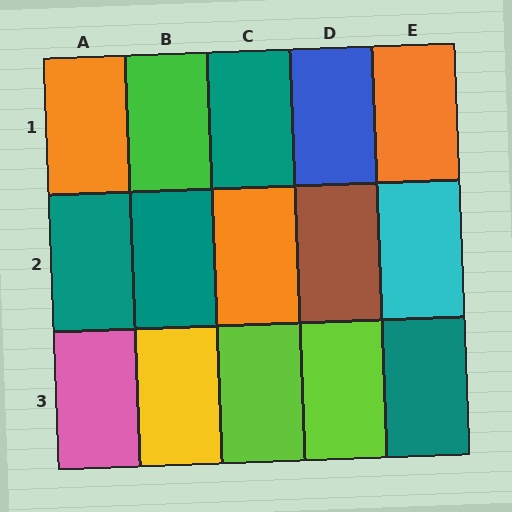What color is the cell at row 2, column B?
Teal.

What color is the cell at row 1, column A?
Orange.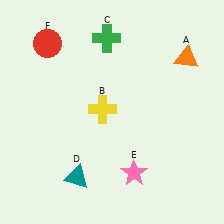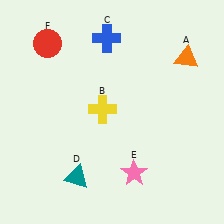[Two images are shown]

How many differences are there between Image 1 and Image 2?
There is 1 difference between the two images.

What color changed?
The cross (C) changed from green in Image 1 to blue in Image 2.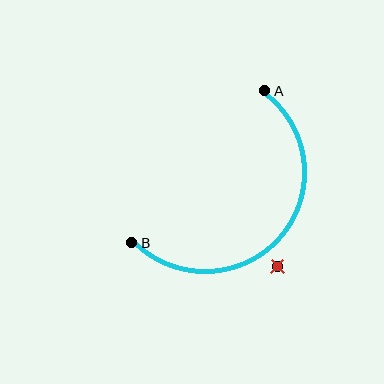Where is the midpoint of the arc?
The arc midpoint is the point on the curve farthest from the straight line joining A and B. It sits below and to the right of that line.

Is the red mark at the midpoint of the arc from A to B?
No — the red mark does not lie on the arc at all. It sits slightly outside the curve.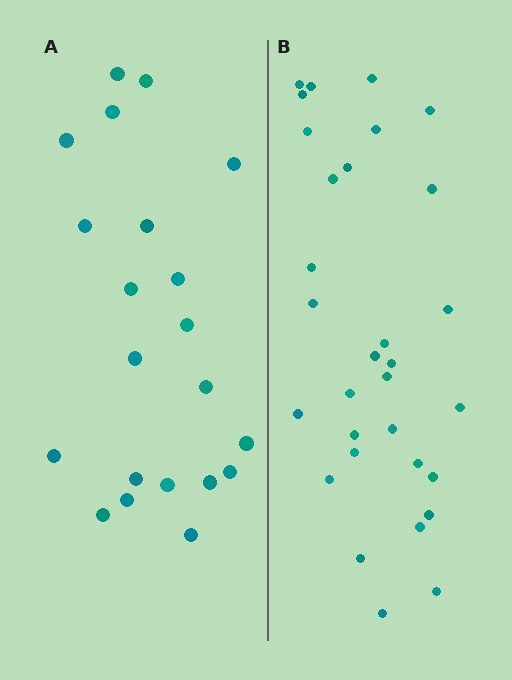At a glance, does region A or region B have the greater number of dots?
Region B (the right region) has more dots.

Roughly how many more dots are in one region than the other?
Region B has roughly 10 or so more dots than region A.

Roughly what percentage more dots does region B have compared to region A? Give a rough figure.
About 50% more.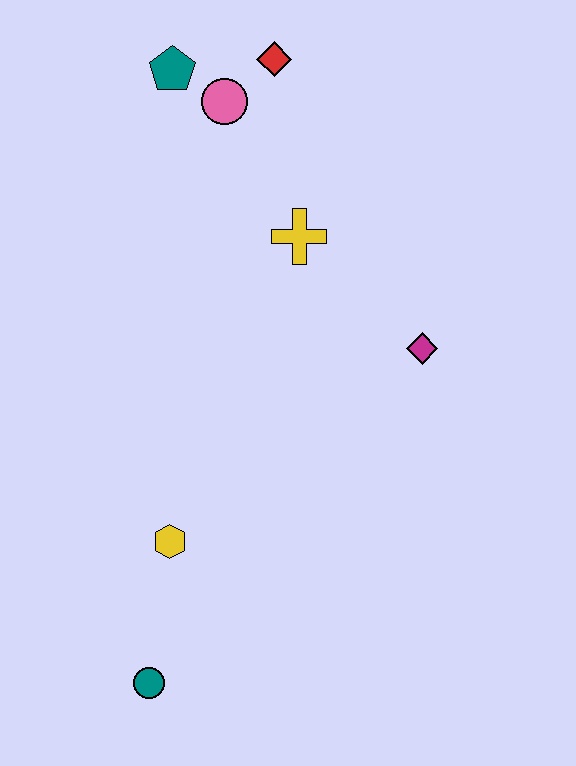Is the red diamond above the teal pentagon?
Yes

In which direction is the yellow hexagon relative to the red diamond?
The yellow hexagon is below the red diamond.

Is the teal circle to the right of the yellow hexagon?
No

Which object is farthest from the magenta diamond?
The teal circle is farthest from the magenta diamond.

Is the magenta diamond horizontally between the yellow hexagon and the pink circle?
No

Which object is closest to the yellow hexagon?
The teal circle is closest to the yellow hexagon.